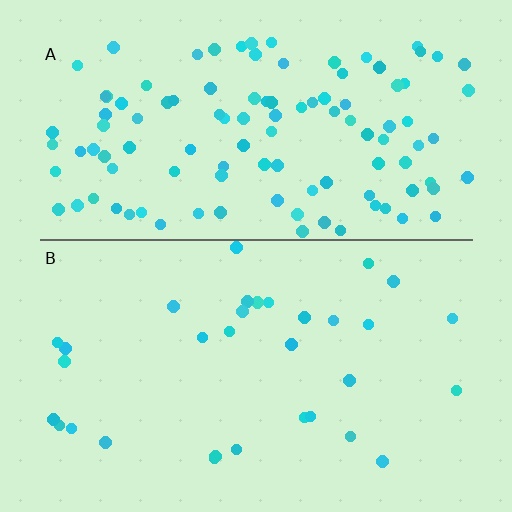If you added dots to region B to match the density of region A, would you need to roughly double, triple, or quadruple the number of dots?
Approximately quadruple.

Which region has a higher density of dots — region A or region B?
A (the top).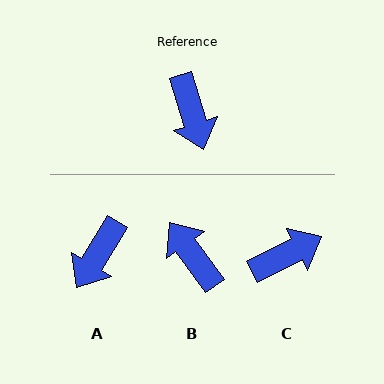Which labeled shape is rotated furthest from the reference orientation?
B, about 162 degrees away.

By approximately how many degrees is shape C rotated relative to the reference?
Approximately 100 degrees counter-clockwise.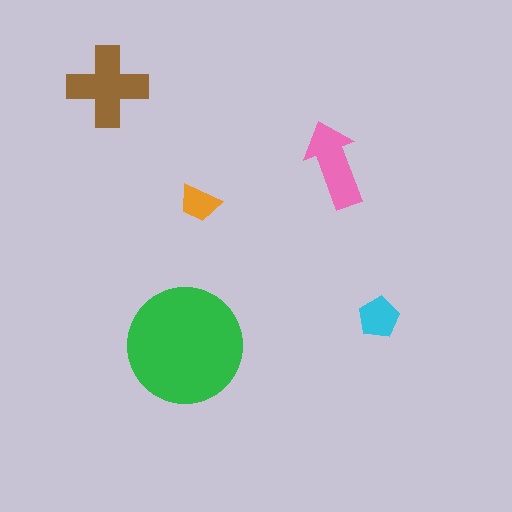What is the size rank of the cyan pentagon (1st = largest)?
4th.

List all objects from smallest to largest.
The orange trapezoid, the cyan pentagon, the pink arrow, the brown cross, the green circle.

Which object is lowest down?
The green circle is bottommost.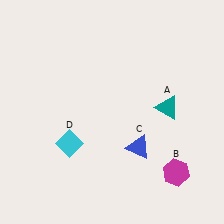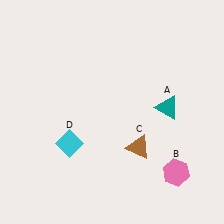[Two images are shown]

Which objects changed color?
B changed from magenta to pink. C changed from blue to brown.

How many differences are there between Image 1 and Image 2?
There are 2 differences between the two images.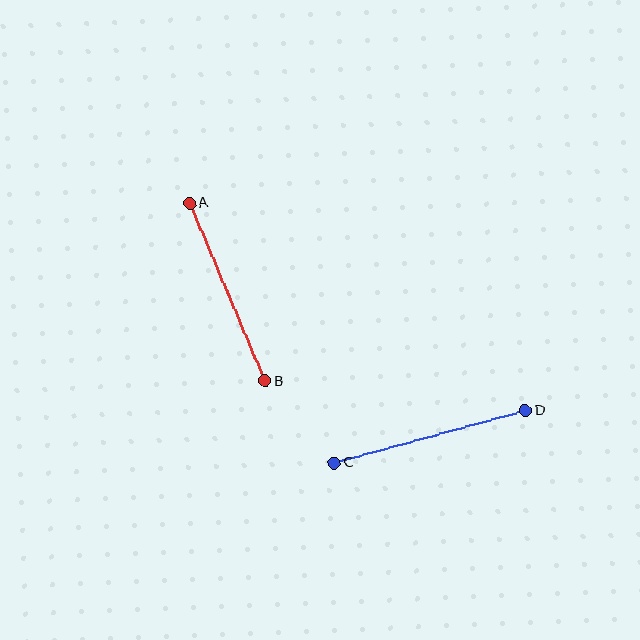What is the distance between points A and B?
The distance is approximately 193 pixels.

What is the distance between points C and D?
The distance is approximately 198 pixels.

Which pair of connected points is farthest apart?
Points C and D are farthest apart.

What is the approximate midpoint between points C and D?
The midpoint is at approximately (430, 437) pixels.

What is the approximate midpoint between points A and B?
The midpoint is at approximately (227, 292) pixels.